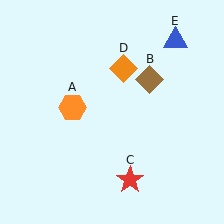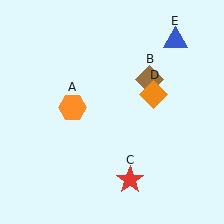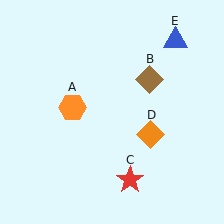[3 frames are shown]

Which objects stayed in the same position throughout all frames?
Orange hexagon (object A) and brown diamond (object B) and red star (object C) and blue triangle (object E) remained stationary.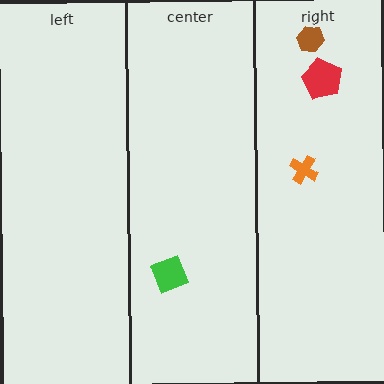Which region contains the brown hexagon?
The right region.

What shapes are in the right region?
The red pentagon, the orange cross, the brown hexagon.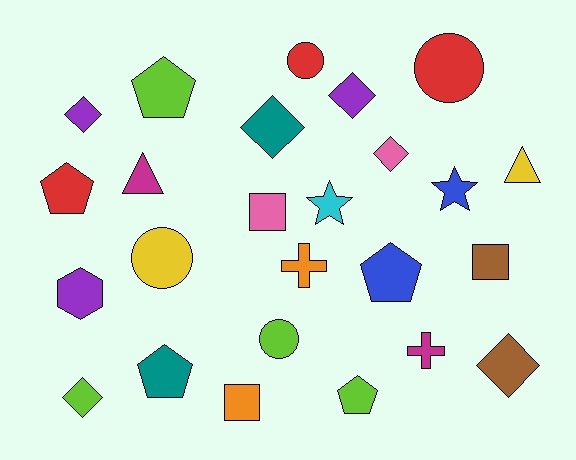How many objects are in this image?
There are 25 objects.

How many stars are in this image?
There are 2 stars.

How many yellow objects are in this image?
There are 2 yellow objects.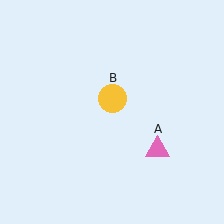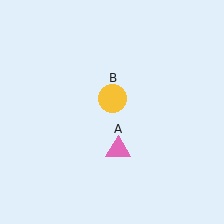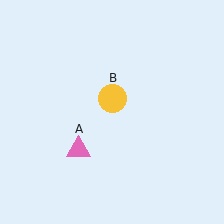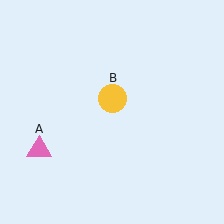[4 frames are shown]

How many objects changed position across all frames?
1 object changed position: pink triangle (object A).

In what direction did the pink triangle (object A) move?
The pink triangle (object A) moved left.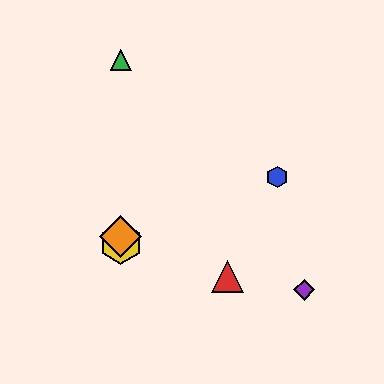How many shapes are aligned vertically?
3 shapes (the green triangle, the yellow hexagon, the orange diamond) are aligned vertically.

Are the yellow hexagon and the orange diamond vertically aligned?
Yes, both are at x≈121.